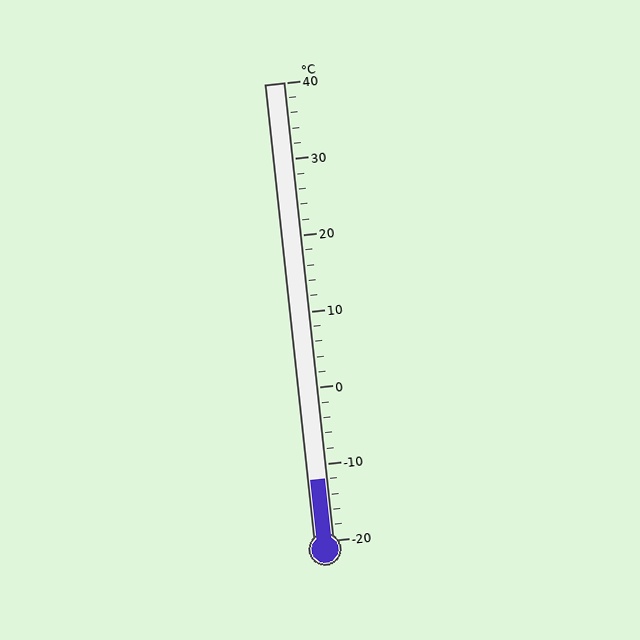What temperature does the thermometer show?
The thermometer shows approximately -12°C.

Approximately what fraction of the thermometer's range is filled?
The thermometer is filled to approximately 15% of its range.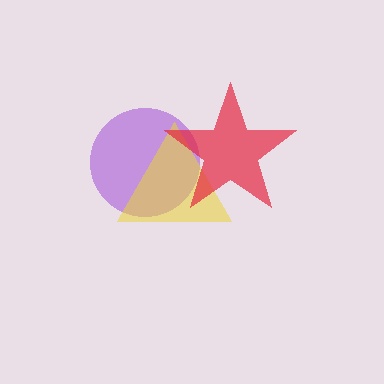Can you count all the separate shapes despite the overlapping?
Yes, there are 3 separate shapes.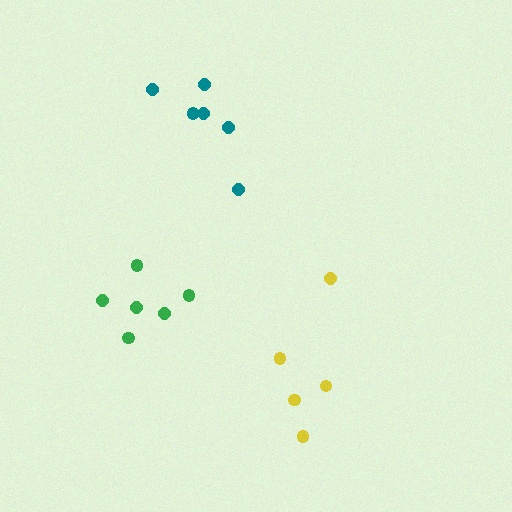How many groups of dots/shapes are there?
There are 3 groups.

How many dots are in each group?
Group 1: 6 dots, Group 2: 6 dots, Group 3: 5 dots (17 total).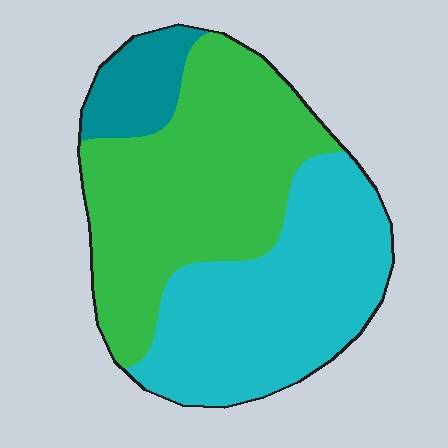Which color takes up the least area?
Teal, at roughly 10%.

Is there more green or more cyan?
Green.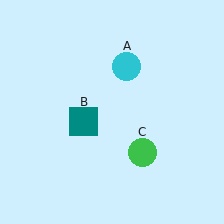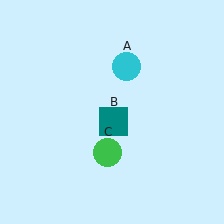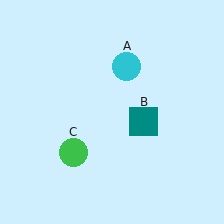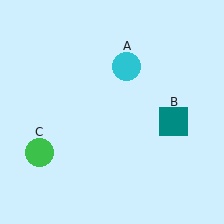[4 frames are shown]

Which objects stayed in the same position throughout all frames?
Cyan circle (object A) remained stationary.